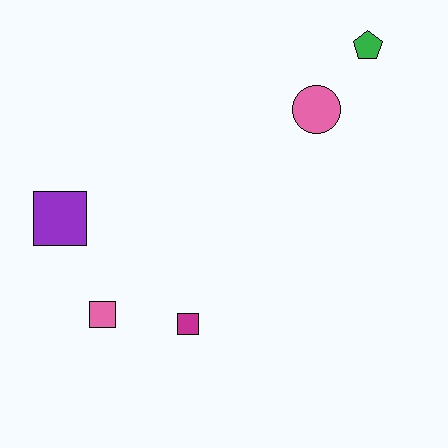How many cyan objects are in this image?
There are no cyan objects.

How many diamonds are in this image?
There are no diamonds.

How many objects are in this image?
There are 5 objects.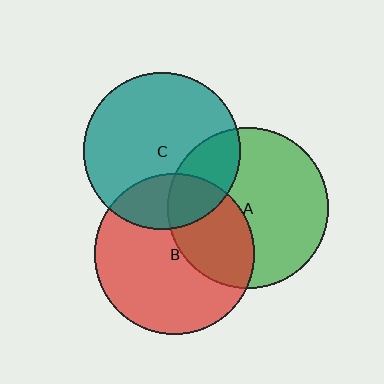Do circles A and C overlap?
Yes.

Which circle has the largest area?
Circle A (green).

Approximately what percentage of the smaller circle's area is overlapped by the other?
Approximately 25%.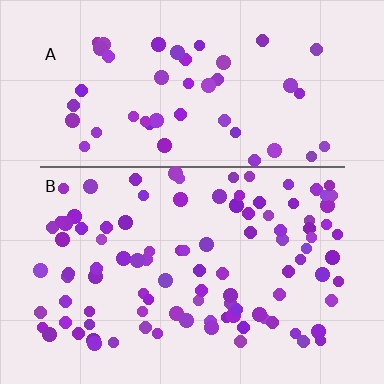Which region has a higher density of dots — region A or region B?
B (the bottom).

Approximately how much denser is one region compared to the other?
Approximately 2.0× — region B over region A.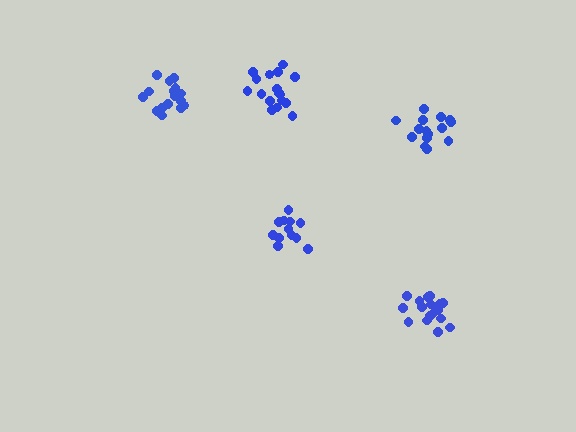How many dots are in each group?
Group 1: 17 dots, Group 2: 17 dots, Group 3: 12 dots, Group 4: 17 dots, Group 5: 15 dots (78 total).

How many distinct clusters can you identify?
There are 5 distinct clusters.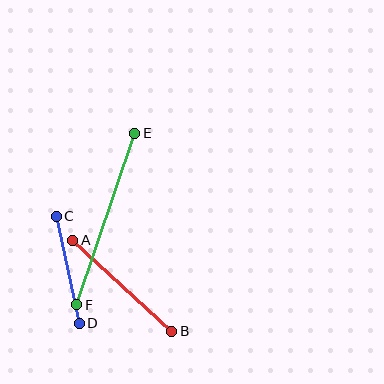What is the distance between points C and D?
The distance is approximately 109 pixels.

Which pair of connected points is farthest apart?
Points E and F are farthest apart.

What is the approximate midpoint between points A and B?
The midpoint is at approximately (122, 286) pixels.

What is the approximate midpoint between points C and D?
The midpoint is at approximately (68, 270) pixels.